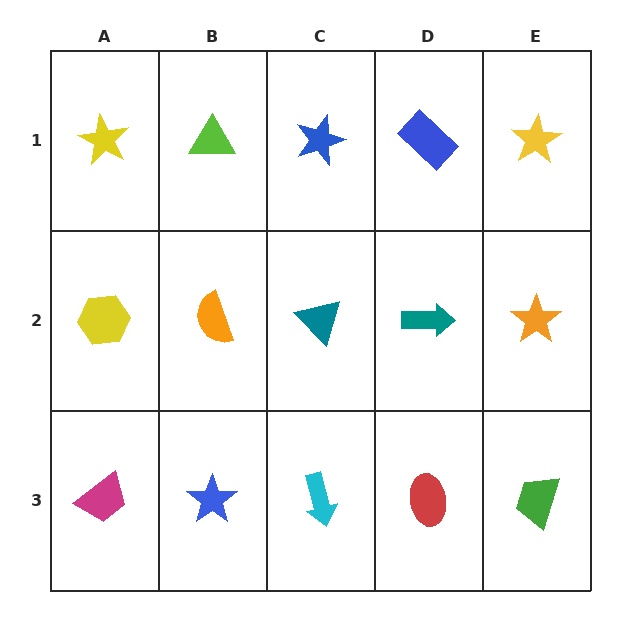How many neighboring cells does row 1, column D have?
3.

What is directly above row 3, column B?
An orange semicircle.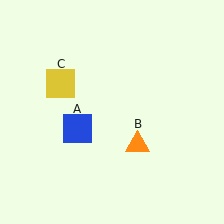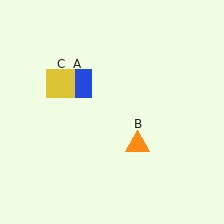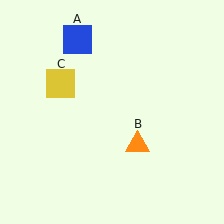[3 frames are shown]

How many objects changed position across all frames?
1 object changed position: blue square (object A).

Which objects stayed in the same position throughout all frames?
Orange triangle (object B) and yellow square (object C) remained stationary.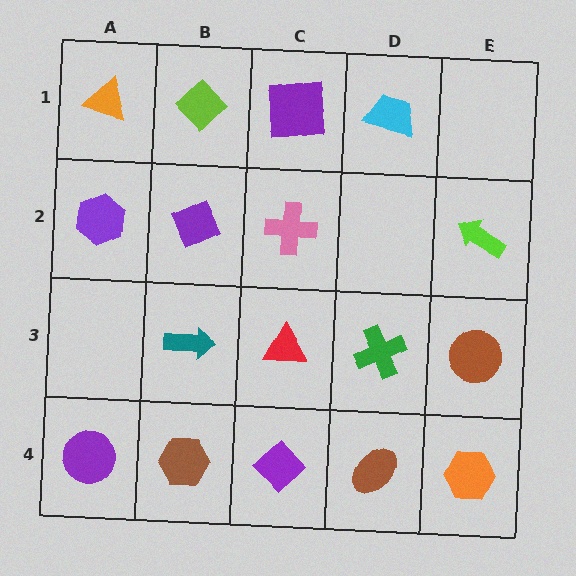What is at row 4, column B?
A brown hexagon.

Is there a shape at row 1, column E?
No, that cell is empty.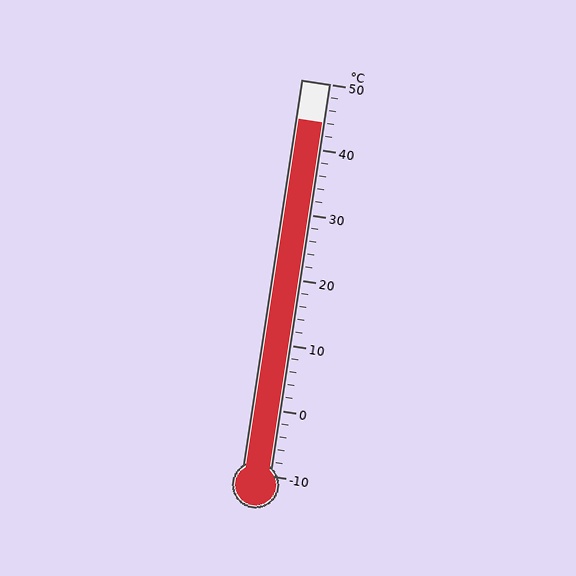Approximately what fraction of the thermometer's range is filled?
The thermometer is filled to approximately 90% of its range.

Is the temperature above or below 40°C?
The temperature is above 40°C.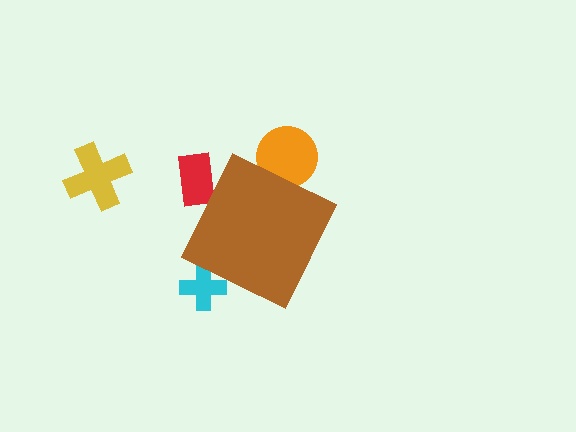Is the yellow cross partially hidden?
No, the yellow cross is fully visible.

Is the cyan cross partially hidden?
Yes, the cyan cross is partially hidden behind the brown diamond.